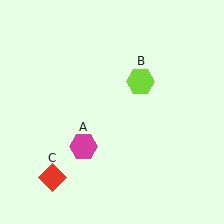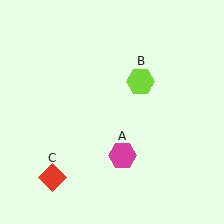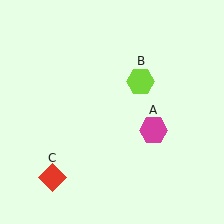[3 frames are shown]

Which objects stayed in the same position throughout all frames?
Lime hexagon (object B) and red diamond (object C) remained stationary.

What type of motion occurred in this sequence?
The magenta hexagon (object A) rotated counterclockwise around the center of the scene.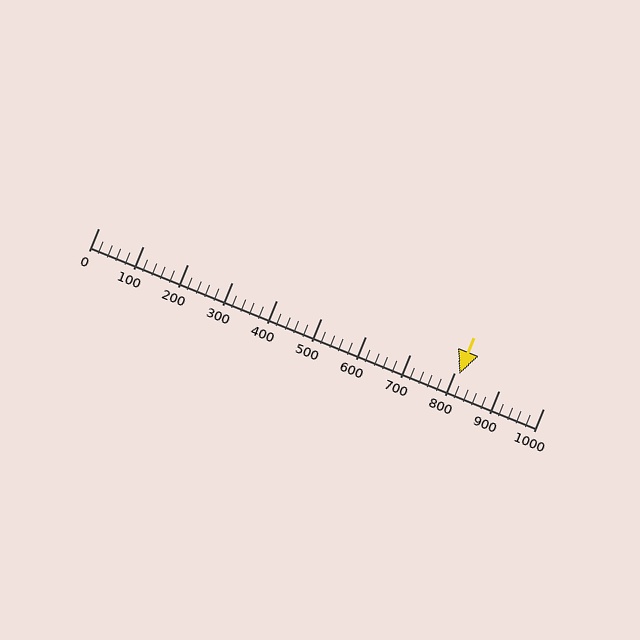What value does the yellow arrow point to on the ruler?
The yellow arrow points to approximately 811.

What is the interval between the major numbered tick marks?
The major tick marks are spaced 100 units apart.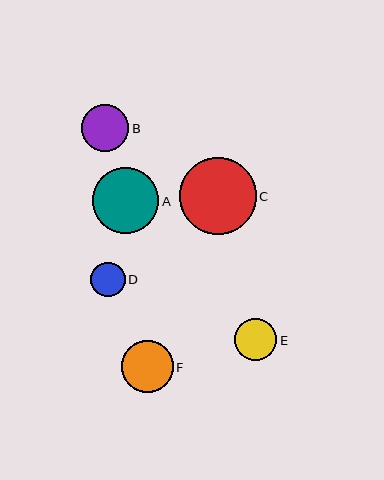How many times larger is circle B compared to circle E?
Circle B is approximately 1.1 times the size of circle E.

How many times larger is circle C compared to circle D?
Circle C is approximately 2.2 times the size of circle D.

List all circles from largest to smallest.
From largest to smallest: C, A, F, B, E, D.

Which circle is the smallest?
Circle D is the smallest with a size of approximately 35 pixels.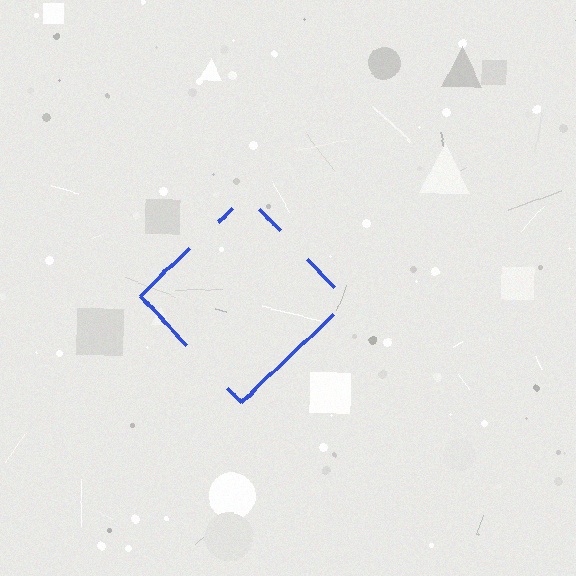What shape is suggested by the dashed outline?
The dashed outline suggests a diamond.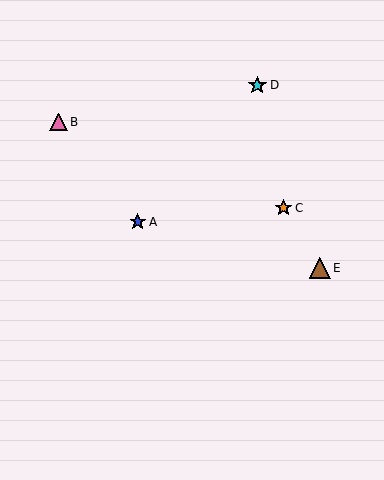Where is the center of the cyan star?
The center of the cyan star is at (257, 85).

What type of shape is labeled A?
Shape A is a blue star.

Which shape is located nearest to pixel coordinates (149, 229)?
The blue star (labeled A) at (138, 222) is nearest to that location.